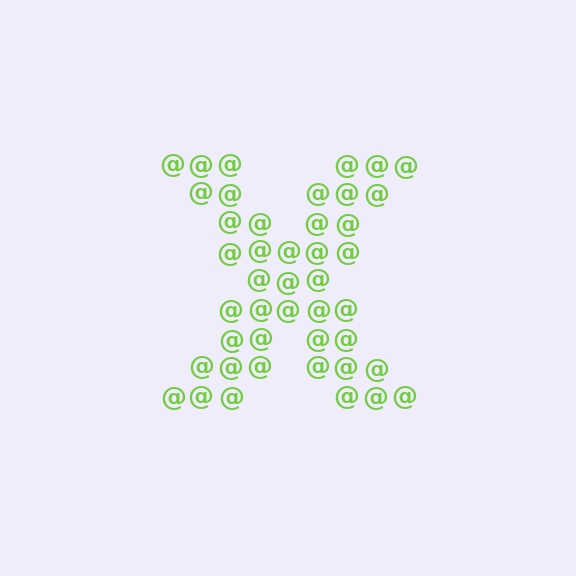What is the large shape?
The large shape is the letter X.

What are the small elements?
The small elements are at signs.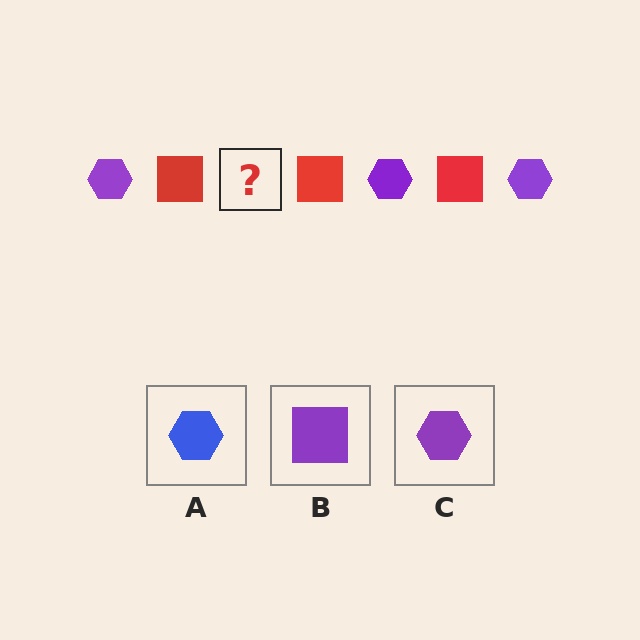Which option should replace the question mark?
Option C.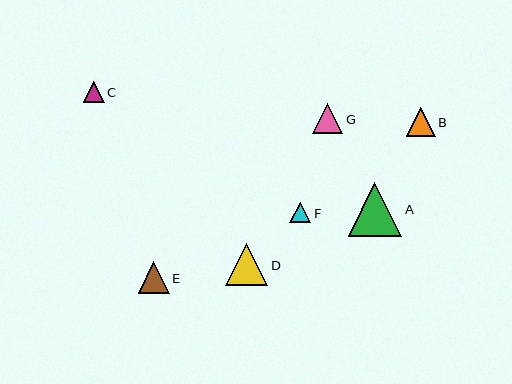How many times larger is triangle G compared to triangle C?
Triangle G is approximately 1.4 times the size of triangle C.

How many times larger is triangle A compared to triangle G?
Triangle A is approximately 1.8 times the size of triangle G.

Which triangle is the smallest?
Triangle C is the smallest with a size of approximately 21 pixels.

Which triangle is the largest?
Triangle A is the largest with a size of approximately 53 pixels.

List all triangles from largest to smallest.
From largest to smallest: A, D, E, G, B, F, C.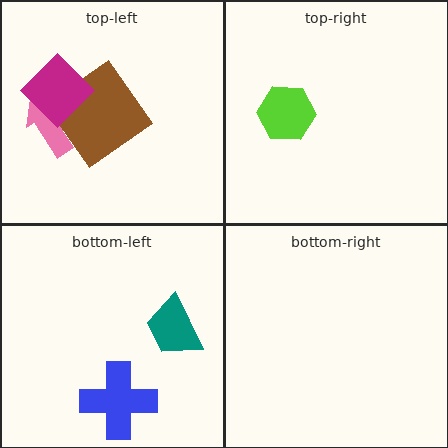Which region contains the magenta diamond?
The top-left region.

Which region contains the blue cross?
The bottom-left region.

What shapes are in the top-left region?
The pink arrow, the brown diamond, the magenta diamond.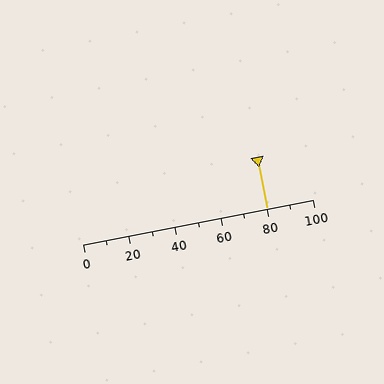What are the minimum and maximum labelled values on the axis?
The axis runs from 0 to 100.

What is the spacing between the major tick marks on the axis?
The major ticks are spaced 20 apart.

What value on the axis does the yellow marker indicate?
The marker indicates approximately 80.